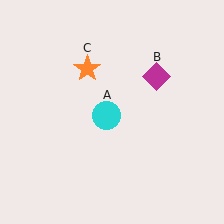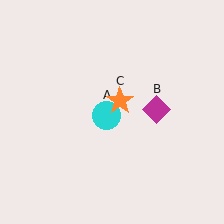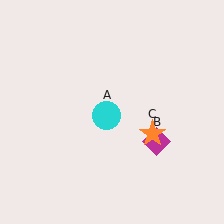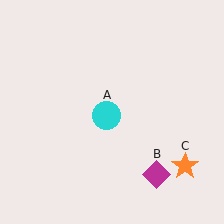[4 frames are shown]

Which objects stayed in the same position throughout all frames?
Cyan circle (object A) remained stationary.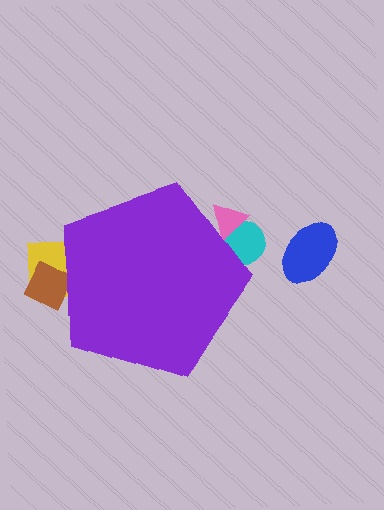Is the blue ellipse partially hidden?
No, the blue ellipse is fully visible.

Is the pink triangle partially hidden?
Yes, the pink triangle is partially hidden behind the purple pentagon.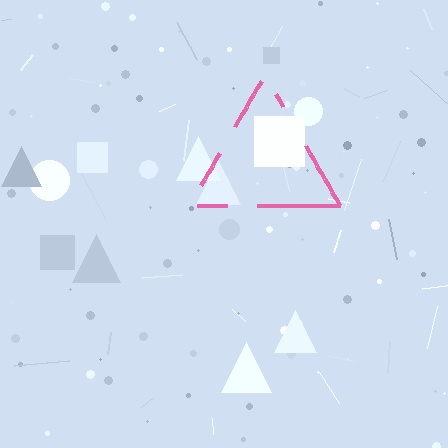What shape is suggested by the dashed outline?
The dashed outline suggests a triangle.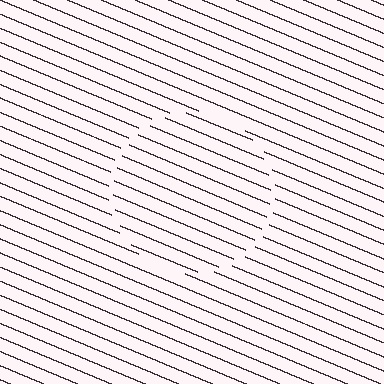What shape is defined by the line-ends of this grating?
An illusory circle. The interior of the shape contains the same grating, shifted by half a period — the contour is defined by the phase discontinuity where line-ends from the inner and outer gratings abut.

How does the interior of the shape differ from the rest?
The interior of the shape contains the same grating, shifted by half a period — the contour is defined by the phase discontinuity where line-ends from the inner and outer gratings abut.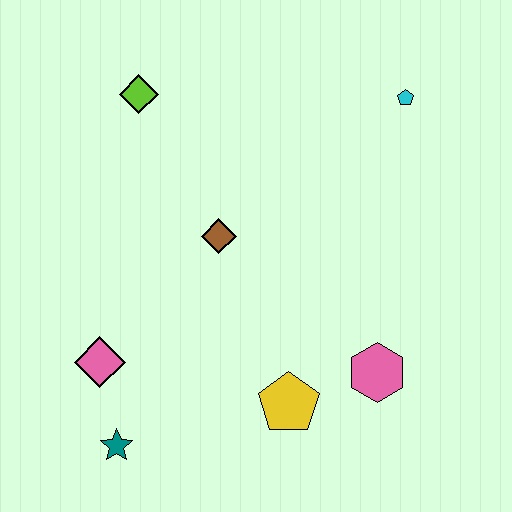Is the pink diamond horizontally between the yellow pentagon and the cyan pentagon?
No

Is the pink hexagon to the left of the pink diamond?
No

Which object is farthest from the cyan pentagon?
The teal star is farthest from the cyan pentagon.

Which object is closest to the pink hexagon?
The yellow pentagon is closest to the pink hexagon.